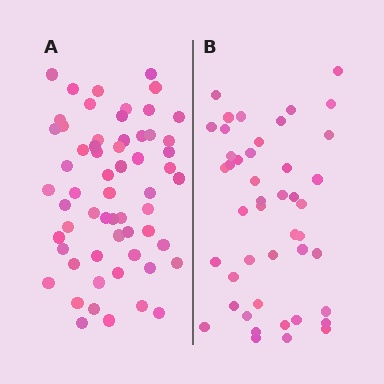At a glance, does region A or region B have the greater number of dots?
Region A (the left region) has more dots.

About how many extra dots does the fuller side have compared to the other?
Region A has approximately 15 more dots than region B.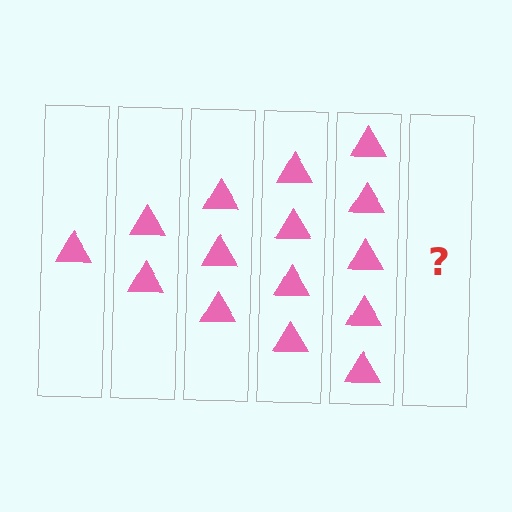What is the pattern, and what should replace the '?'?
The pattern is that each step adds one more triangle. The '?' should be 6 triangles.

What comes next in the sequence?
The next element should be 6 triangles.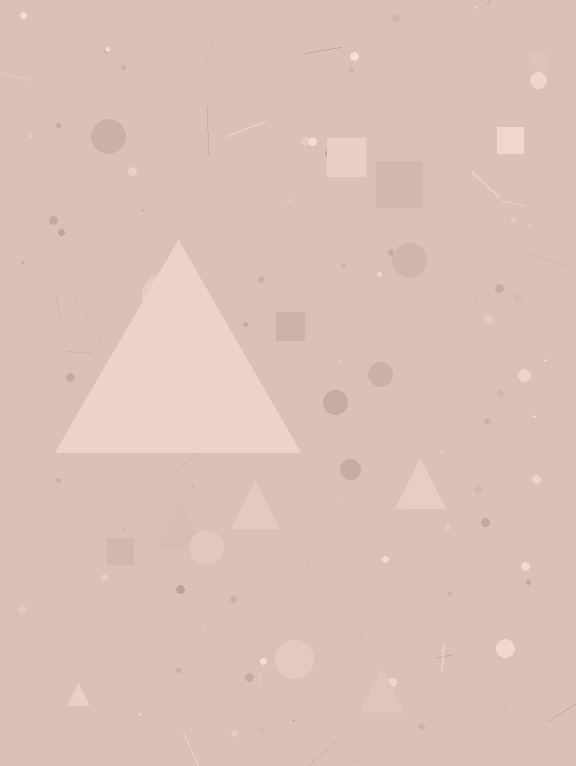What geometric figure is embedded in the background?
A triangle is embedded in the background.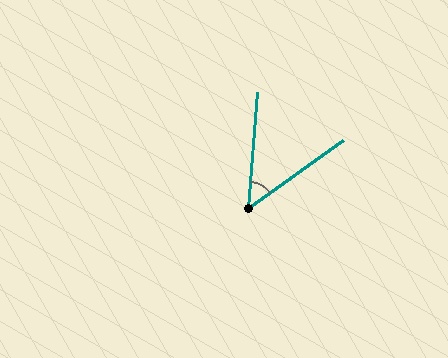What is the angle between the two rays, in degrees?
Approximately 50 degrees.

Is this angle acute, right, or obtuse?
It is acute.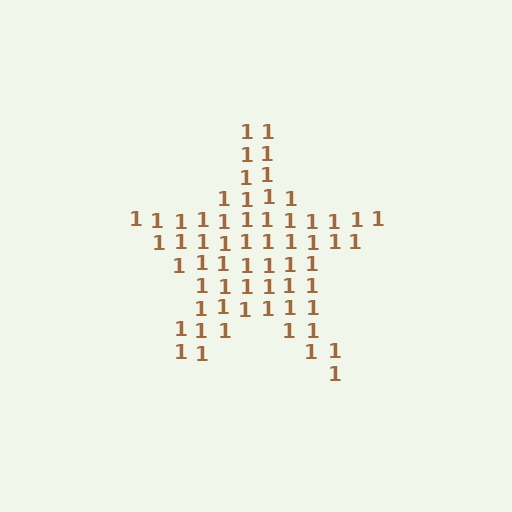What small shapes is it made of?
It is made of small digit 1's.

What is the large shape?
The large shape is a star.